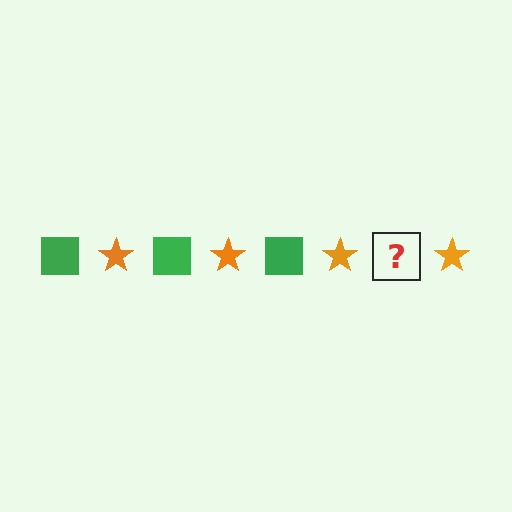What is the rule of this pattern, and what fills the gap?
The rule is that the pattern alternates between green square and orange star. The gap should be filled with a green square.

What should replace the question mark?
The question mark should be replaced with a green square.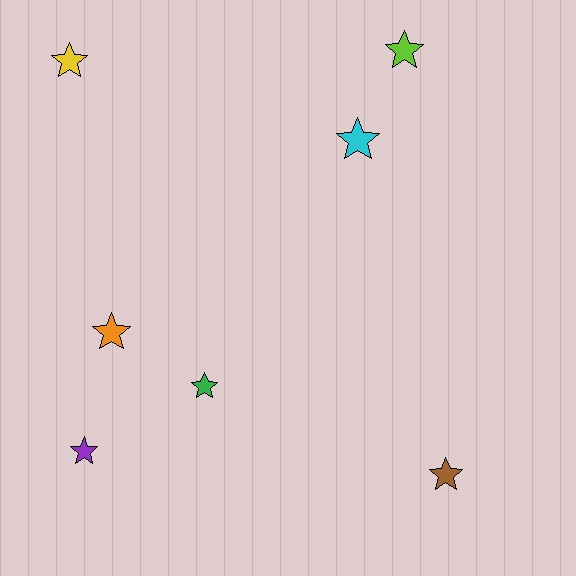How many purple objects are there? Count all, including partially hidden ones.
There is 1 purple object.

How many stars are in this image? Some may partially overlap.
There are 7 stars.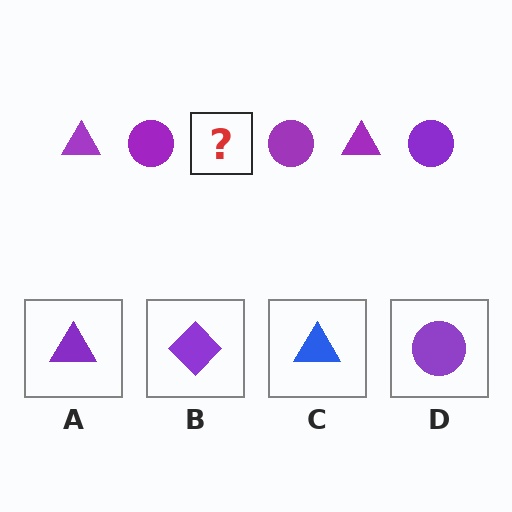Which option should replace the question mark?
Option A.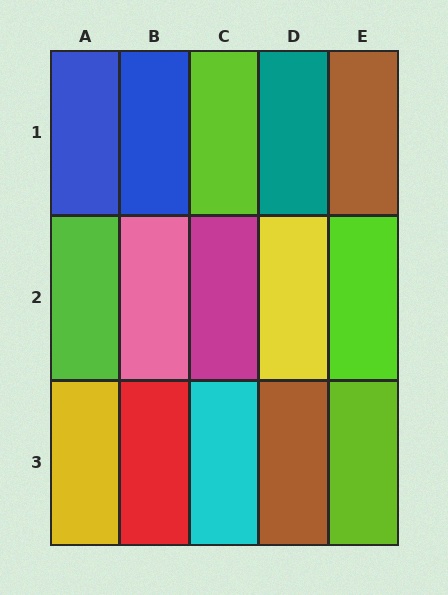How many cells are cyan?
1 cell is cyan.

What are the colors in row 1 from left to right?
Blue, blue, lime, teal, brown.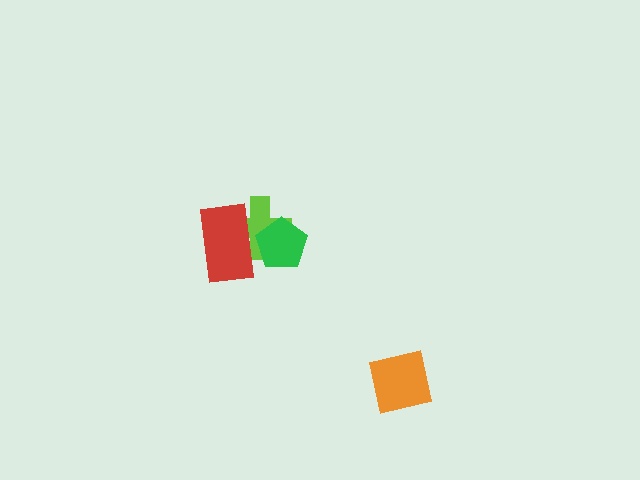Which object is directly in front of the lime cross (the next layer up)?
The green pentagon is directly in front of the lime cross.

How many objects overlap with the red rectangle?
2 objects overlap with the red rectangle.